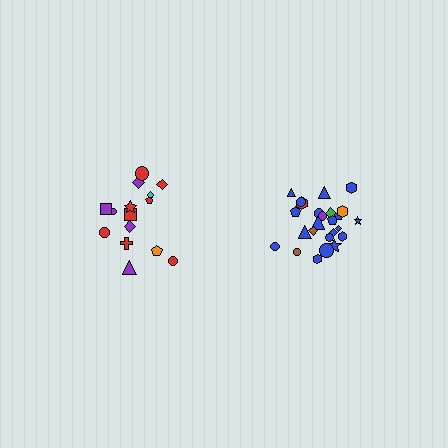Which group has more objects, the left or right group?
The right group.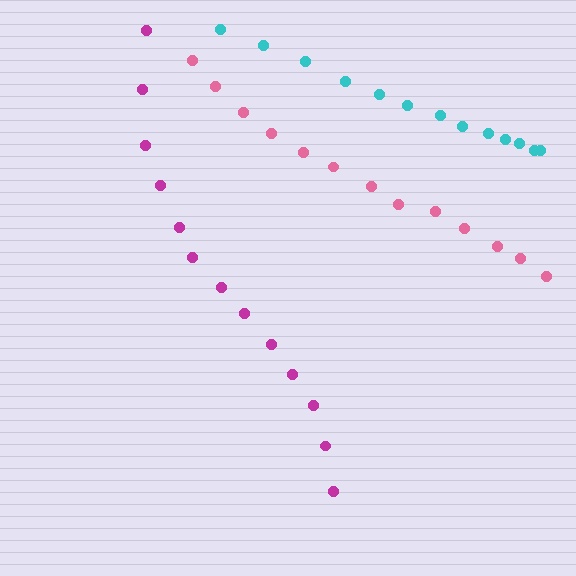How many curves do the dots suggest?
There are 3 distinct paths.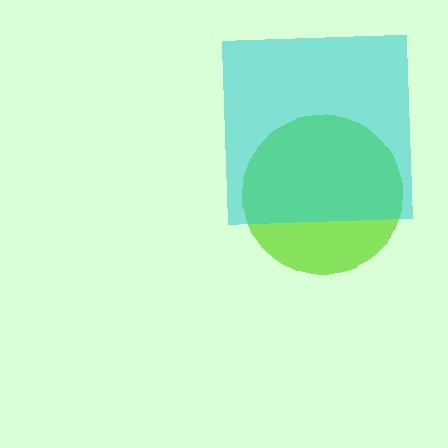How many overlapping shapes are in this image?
There are 2 overlapping shapes in the image.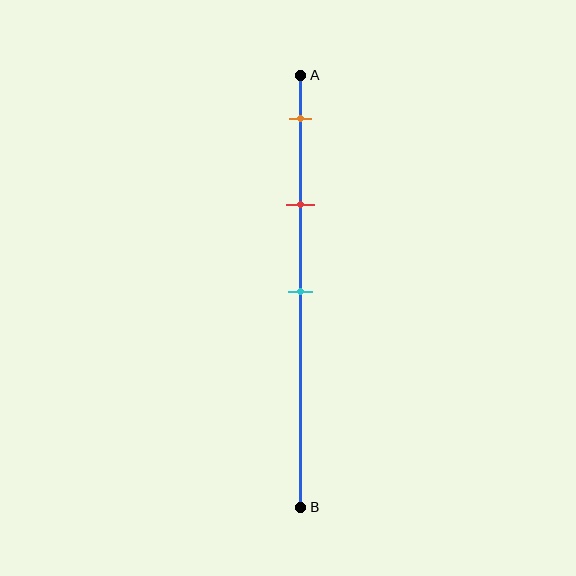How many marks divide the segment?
There are 3 marks dividing the segment.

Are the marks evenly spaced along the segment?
Yes, the marks are approximately evenly spaced.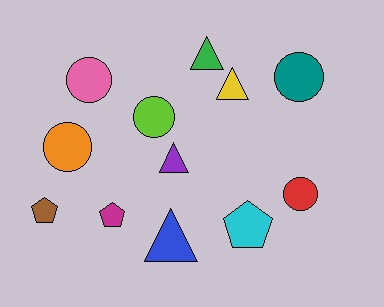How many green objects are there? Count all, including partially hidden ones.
There is 1 green object.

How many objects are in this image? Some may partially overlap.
There are 12 objects.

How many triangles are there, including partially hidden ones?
There are 4 triangles.